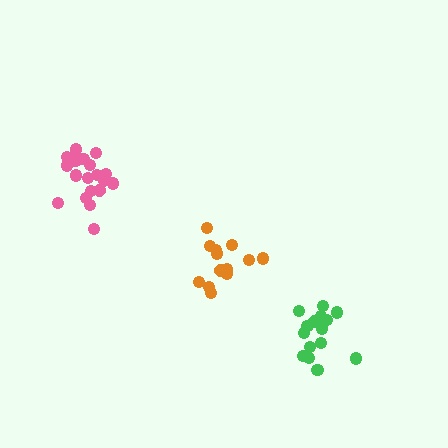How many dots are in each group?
Group 1: 13 dots, Group 2: 15 dots, Group 3: 19 dots (47 total).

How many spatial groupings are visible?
There are 3 spatial groupings.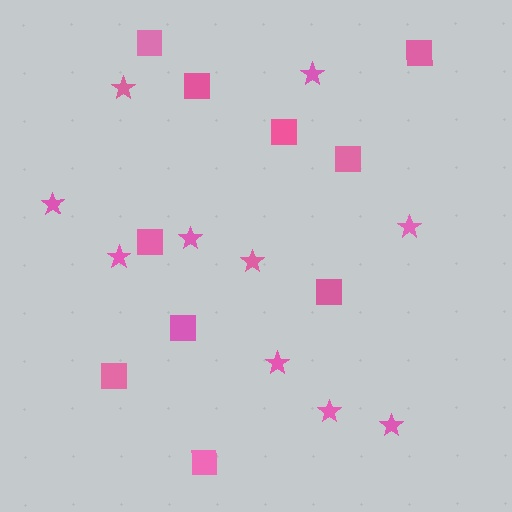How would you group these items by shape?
There are 2 groups: one group of stars (10) and one group of squares (10).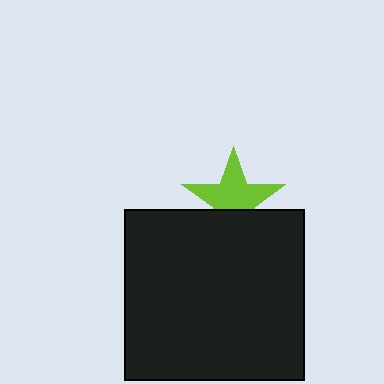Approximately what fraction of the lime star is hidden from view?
Roughly 34% of the lime star is hidden behind the black rectangle.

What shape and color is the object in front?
The object in front is a black rectangle.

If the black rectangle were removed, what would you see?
You would see the complete lime star.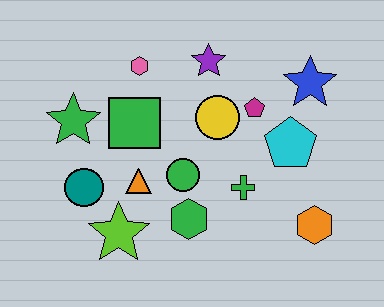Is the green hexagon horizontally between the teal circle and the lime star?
No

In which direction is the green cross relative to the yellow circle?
The green cross is below the yellow circle.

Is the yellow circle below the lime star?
No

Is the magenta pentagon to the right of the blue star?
No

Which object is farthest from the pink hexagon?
The orange hexagon is farthest from the pink hexagon.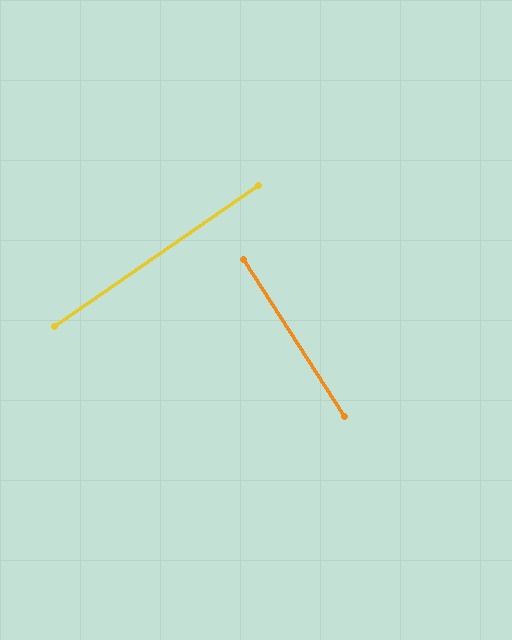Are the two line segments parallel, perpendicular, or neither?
Perpendicular — they meet at approximately 88°.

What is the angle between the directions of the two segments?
Approximately 88 degrees.